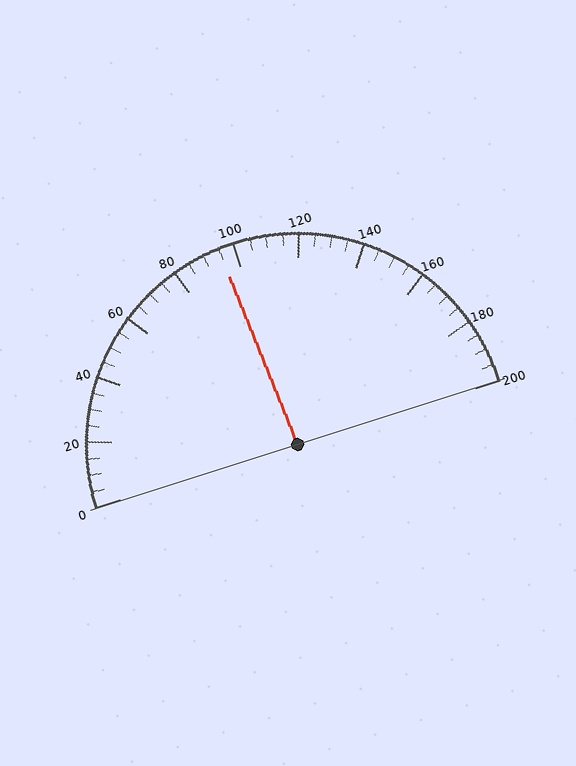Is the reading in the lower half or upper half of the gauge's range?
The reading is in the lower half of the range (0 to 200).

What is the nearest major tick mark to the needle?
The nearest major tick mark is 100.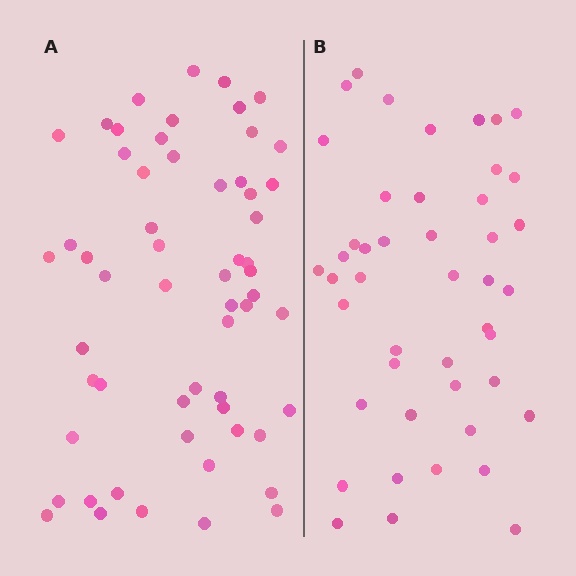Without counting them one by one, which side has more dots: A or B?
Region A (the left region) has more dots.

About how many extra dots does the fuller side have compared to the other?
Region A has approximately 15 more dots than region B.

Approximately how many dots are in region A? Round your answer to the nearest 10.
About 60 dots. (The exact count is 58, which rounds to 60.)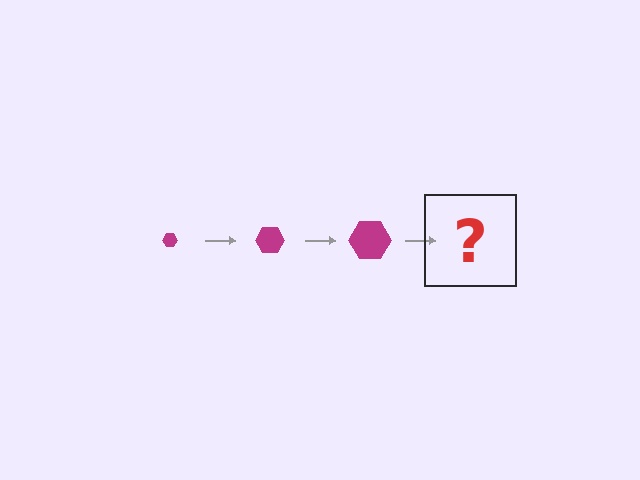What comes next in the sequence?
The next element should be a magenta hexagon, larger than the previous one.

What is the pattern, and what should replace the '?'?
The pattern is that the hexagon gets progressively larger each step. The '?' should be a magenta hexagon, larger than the previous one.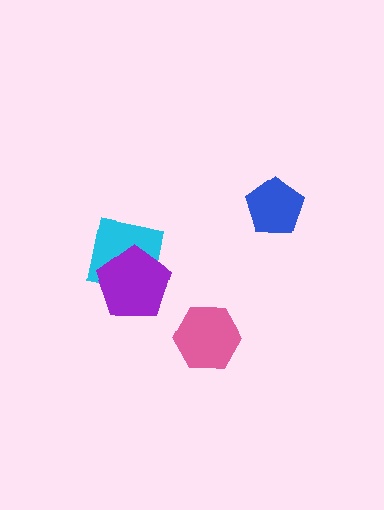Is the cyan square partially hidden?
Yes, it is partially covered by another shape.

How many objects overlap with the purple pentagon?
1 object overlaps with the purple pentagon.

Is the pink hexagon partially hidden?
No, no other shape covers it.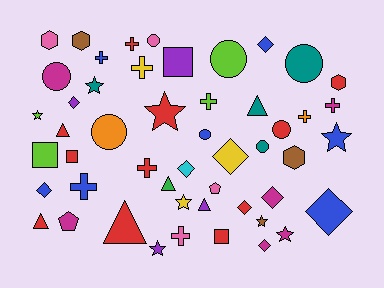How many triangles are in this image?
There are 6 triangles.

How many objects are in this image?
There are 50 objects.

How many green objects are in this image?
There is 1 green object.